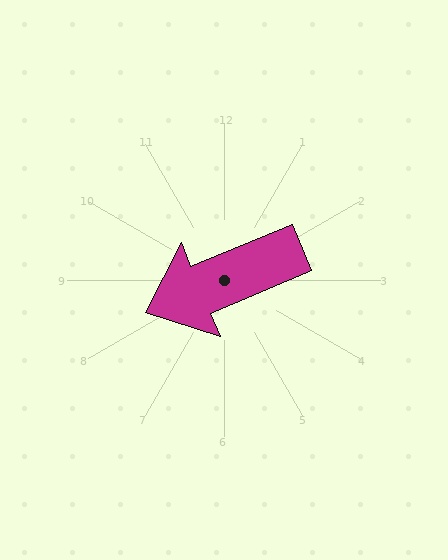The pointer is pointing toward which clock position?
Roughly 8 o'clock.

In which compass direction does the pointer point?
Southwest.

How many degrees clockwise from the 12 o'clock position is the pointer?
Approximately 247 degrees.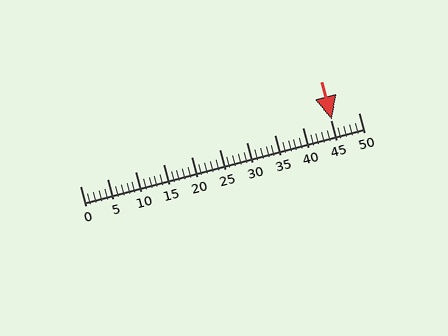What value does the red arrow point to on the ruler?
The red arrow points to approximately 45.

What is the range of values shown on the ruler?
The ruler shows values from 0 to 50.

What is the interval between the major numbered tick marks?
The major tick marks are spaced 5 units apart.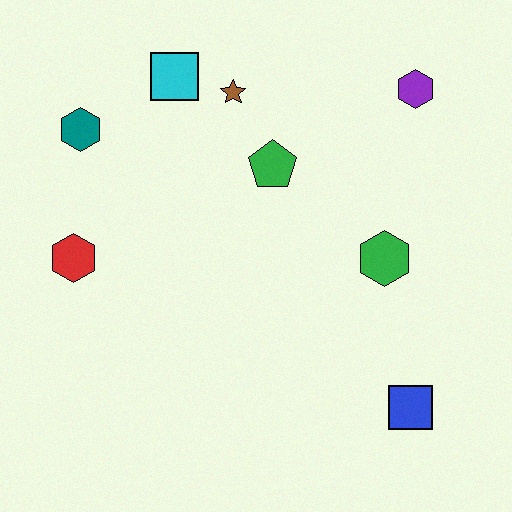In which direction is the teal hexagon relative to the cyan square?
The teal hexagon is to the left of the cyan square.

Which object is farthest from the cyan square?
The blue square is farthest from the cyan square.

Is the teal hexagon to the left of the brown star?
Yes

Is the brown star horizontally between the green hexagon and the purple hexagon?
No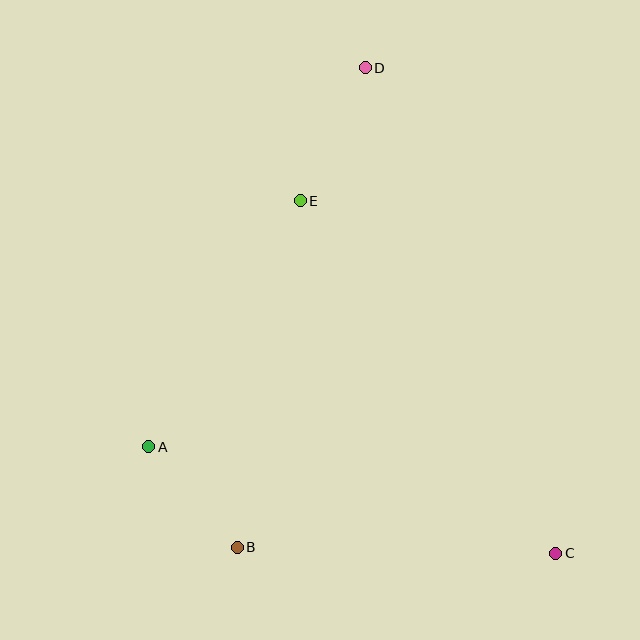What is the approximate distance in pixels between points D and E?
The distance between D and E is approximately 148 pixels.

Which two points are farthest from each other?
Points C and D are farthest from each other.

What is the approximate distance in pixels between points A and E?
The distance between A and E is approximately 289 pixels.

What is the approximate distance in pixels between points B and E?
The distance between B and E is approximately 352 pixels.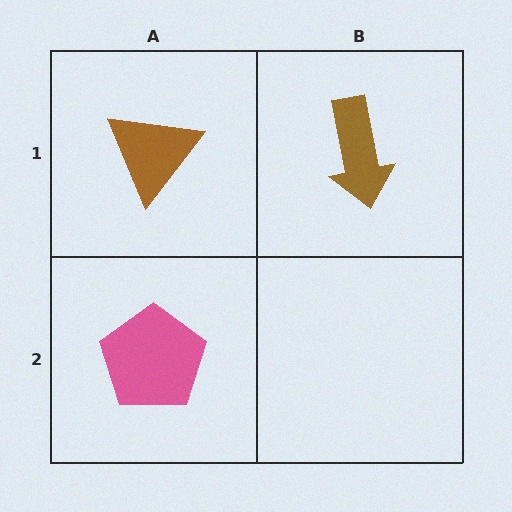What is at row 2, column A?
A pink pentagon.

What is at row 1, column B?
A brown arrow.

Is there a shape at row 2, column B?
No, that cell is empty.